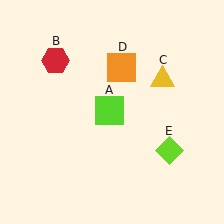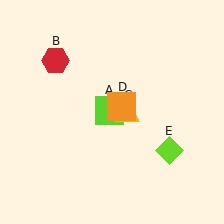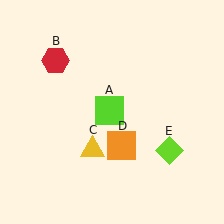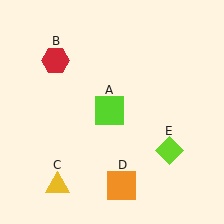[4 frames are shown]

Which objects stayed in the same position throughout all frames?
Lime square (object A) and red hexagon (object B) and lime diamond (object E) remained stationary.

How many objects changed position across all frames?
2 objects changed position: yellow triangle (object C), orange square (object D).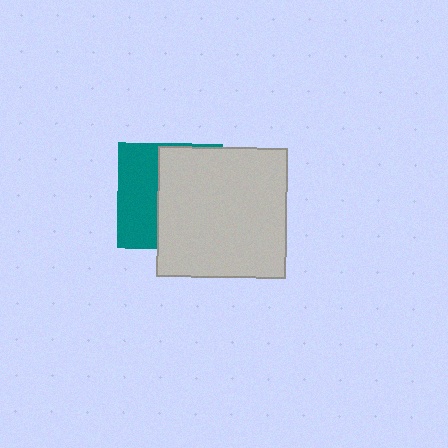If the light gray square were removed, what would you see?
You would see the complete teal square.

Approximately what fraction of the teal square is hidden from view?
Roughly 59% of the teal square is hidden behind the light gray square.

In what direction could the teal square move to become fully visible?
The teal square could move left. That would shift it out from behind the light gray square entirely.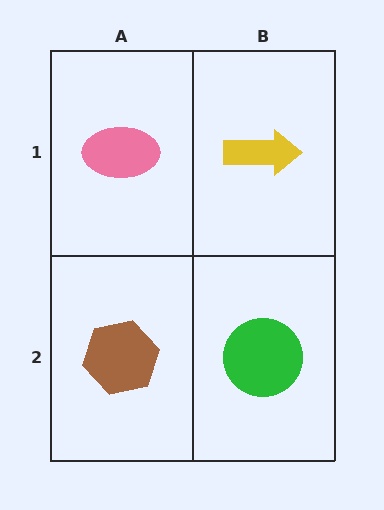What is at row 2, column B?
A green circle.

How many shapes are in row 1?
2 shapes.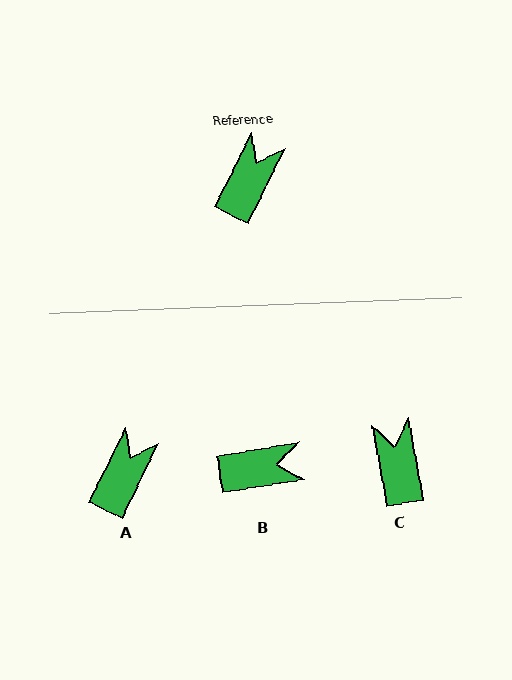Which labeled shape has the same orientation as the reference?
A.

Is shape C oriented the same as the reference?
No, it is off by about 37 degrees.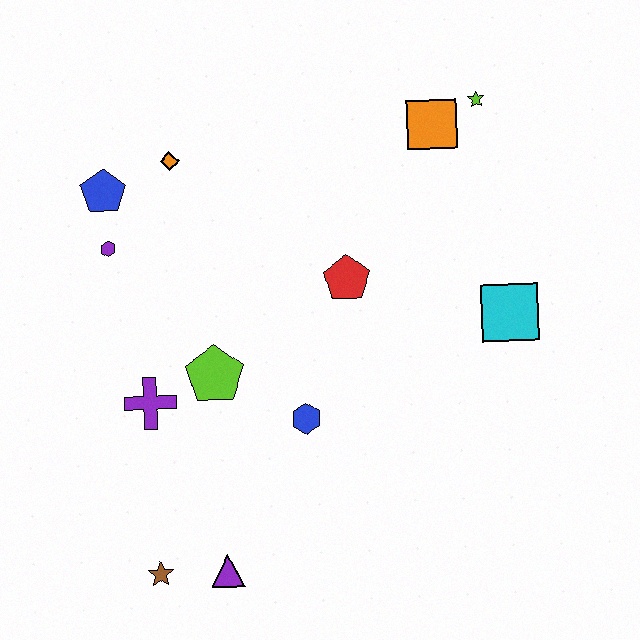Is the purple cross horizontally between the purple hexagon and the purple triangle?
Yes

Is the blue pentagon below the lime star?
Yes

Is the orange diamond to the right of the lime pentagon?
No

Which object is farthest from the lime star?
The brown star is farthest from the lime star.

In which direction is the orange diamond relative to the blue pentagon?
The orange diamond is to the right of the blue pentagon.